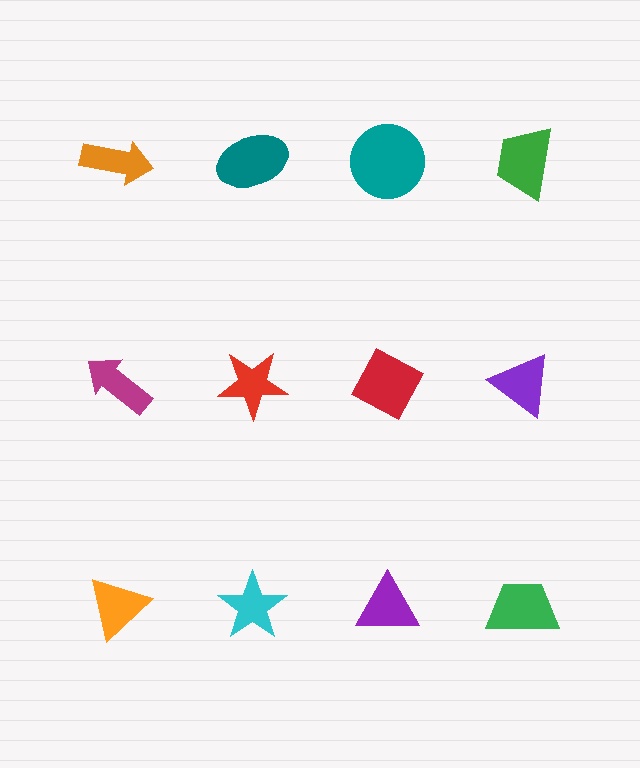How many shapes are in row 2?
4 shapes.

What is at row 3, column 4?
A green trapezoid.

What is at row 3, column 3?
A purple triangle.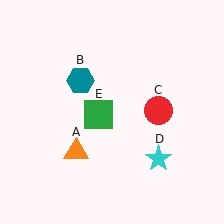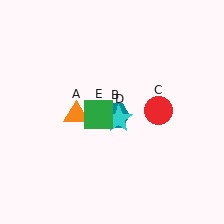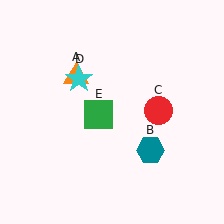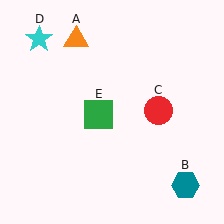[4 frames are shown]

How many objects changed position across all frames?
3 objects changed position: orange triangle (object A), teal hexagon (object B), cyan star (object D).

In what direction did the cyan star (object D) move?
The cyan star (object D) moved up and to the left.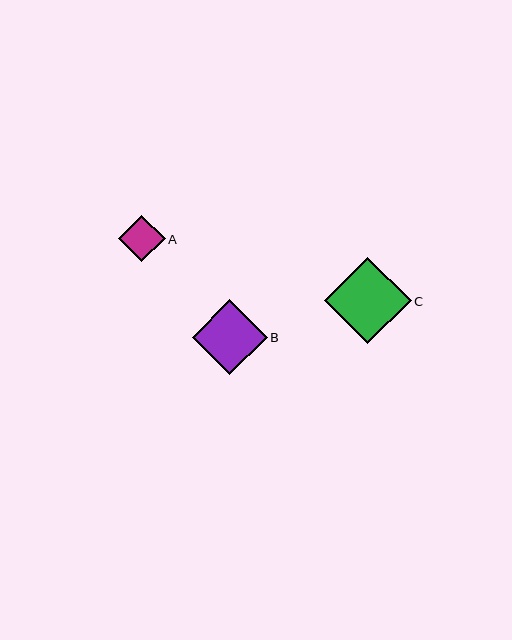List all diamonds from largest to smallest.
From largest to smallest: C, B, A.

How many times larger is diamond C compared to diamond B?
Diamond C is approximately 1.2 times the size of diamond B.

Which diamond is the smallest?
Diamond A is the smallest with a size of approximately 47 pixels.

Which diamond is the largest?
Diamond C is the largest with a size of approximately 87 pixels.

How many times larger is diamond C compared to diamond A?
Diamond C is approximately 1.9 times the size of diamond A.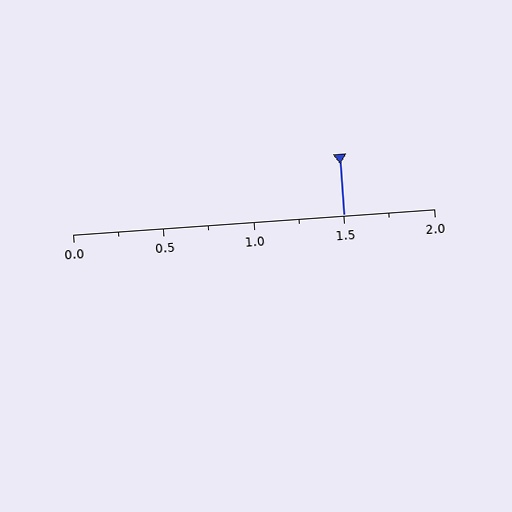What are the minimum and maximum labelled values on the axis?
The axis runs from 0.0 to 2.0.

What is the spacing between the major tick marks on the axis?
The major ticks are spaced 0.5 apart.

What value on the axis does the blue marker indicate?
The marker indicates approximately 1.5.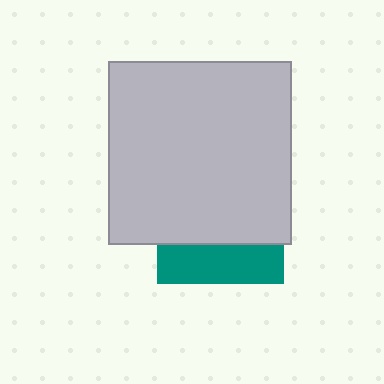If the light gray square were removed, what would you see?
You would see the complete teal square.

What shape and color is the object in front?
The object in front is a light gray square.